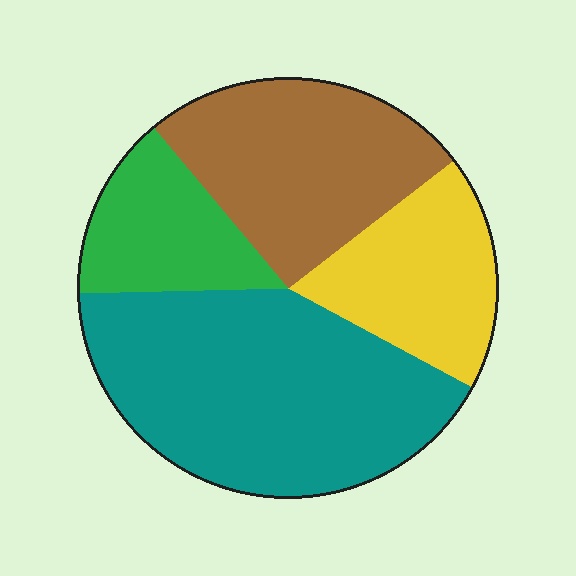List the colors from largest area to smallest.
From largest to smallest: teal, brown, yellow, green.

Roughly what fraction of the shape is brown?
Brown covers around 25% of the shape.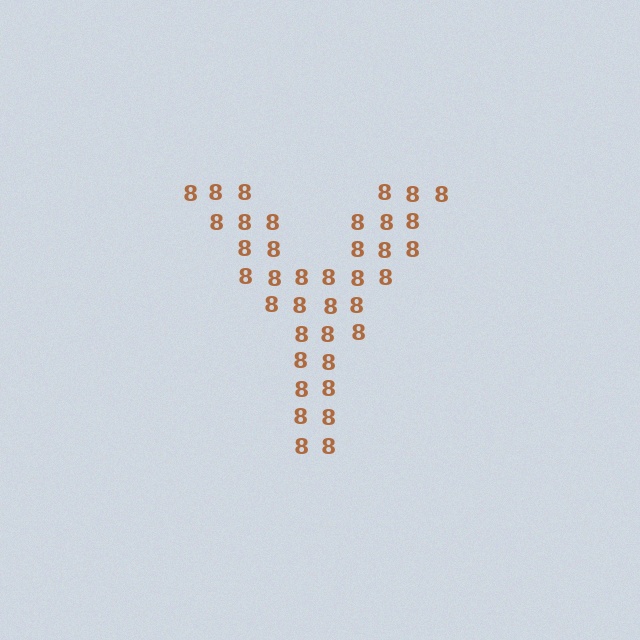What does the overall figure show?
The overall figure shows the letter Y.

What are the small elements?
The small elements are digit 8's.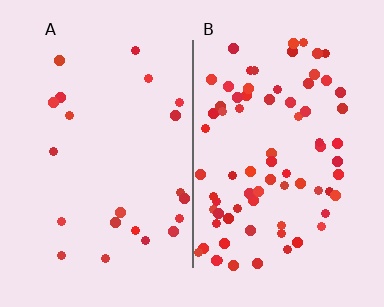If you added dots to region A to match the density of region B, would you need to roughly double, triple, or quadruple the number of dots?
Approximately quadruple.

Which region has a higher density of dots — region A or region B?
B (the right).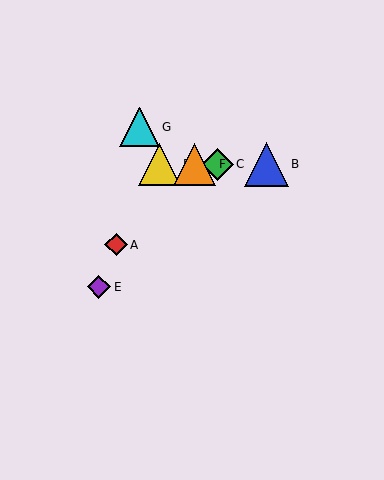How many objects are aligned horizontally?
4 objects (B, C, D, F) are aligned horizontally.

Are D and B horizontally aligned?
Yes, both are at y≈164.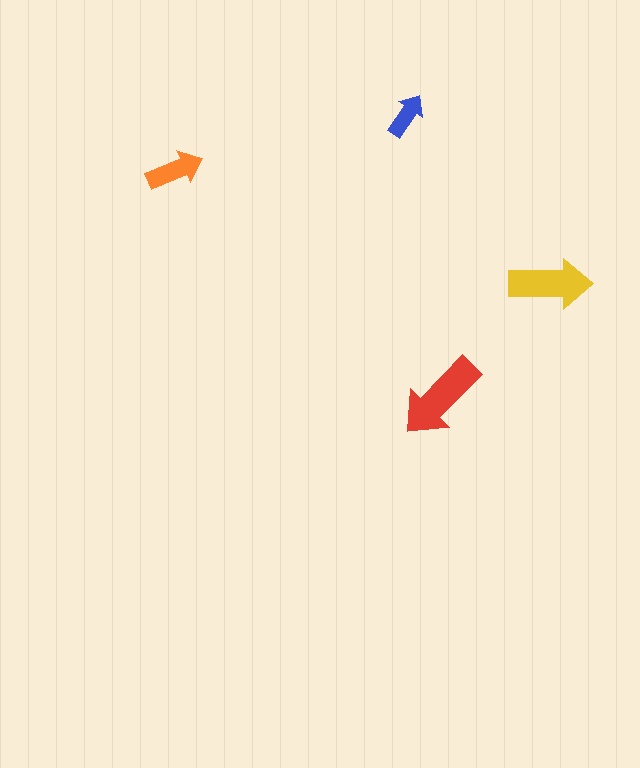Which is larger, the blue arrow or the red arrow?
The red one.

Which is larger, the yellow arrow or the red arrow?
The red one.